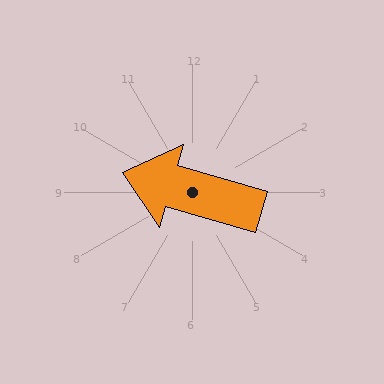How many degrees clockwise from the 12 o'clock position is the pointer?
Approximately 286 degrees.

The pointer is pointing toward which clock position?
Roughly 10 o'clock.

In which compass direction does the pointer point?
West.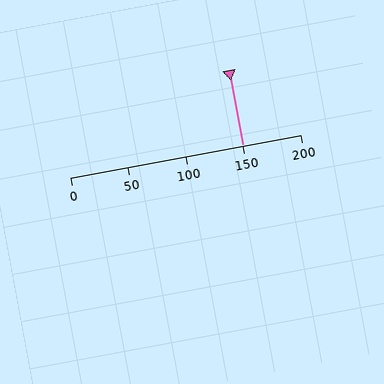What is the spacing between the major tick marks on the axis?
The major ticks are spaced 50 apart.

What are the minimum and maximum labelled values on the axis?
The axis runs from 0 to 200.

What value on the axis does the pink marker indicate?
The marker indicates approximately 150.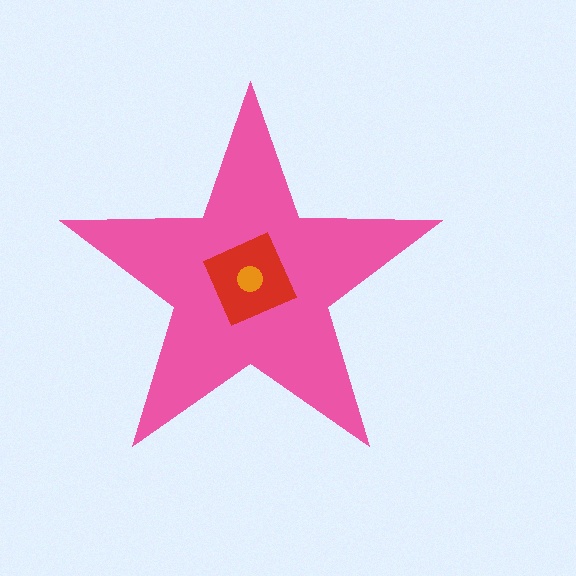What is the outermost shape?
The pink star.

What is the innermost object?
The orange circle.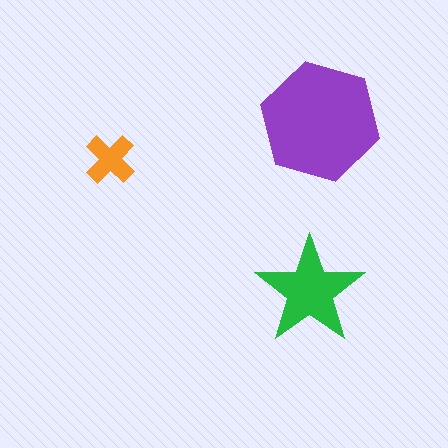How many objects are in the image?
There are 3 objects in the image.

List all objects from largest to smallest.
The purple hexagon, the green star, the orange cross.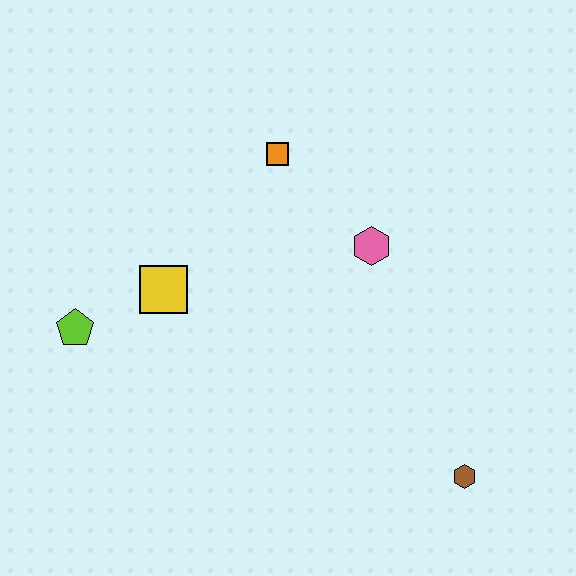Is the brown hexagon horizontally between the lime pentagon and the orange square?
No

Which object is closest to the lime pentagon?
The yellow square is closest to the lime pentagon.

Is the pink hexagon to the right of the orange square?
Yes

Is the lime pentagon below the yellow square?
Yes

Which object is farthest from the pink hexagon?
The lime pentagon is farthest from the pink hexagon.